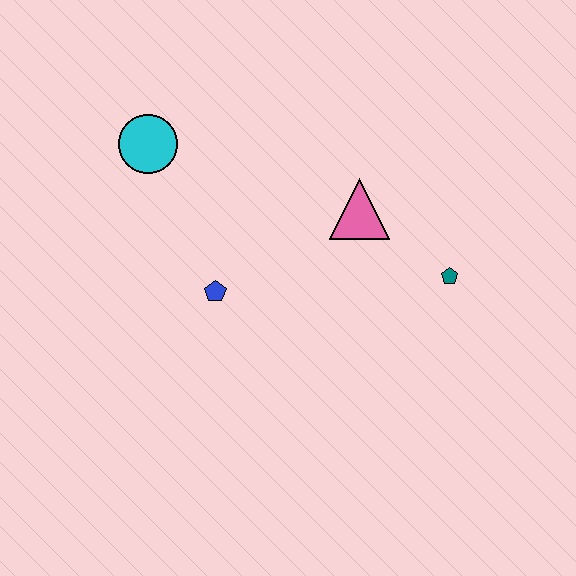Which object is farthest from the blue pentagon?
The teal pentagon is farthest from the blue pentagon.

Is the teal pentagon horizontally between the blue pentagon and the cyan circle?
No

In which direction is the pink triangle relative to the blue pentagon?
The pink triangle is to the right of the blue pentagon.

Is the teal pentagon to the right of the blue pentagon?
Yes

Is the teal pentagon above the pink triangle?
No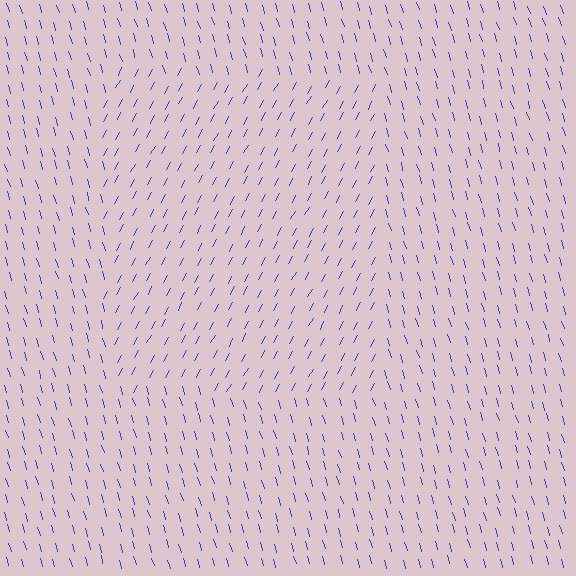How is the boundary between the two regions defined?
The boundary is defined purely by a change in line orientation (approximately 45 degrees difference). All lines are the same color and thickness.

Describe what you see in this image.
The image is filled with small blue line segments. A rectangle region in the image has lines oriented differently from the surrounding lines, creating a visible texture boundary.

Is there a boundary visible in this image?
Yes, there is a texture boundary formed by a change in line orientation.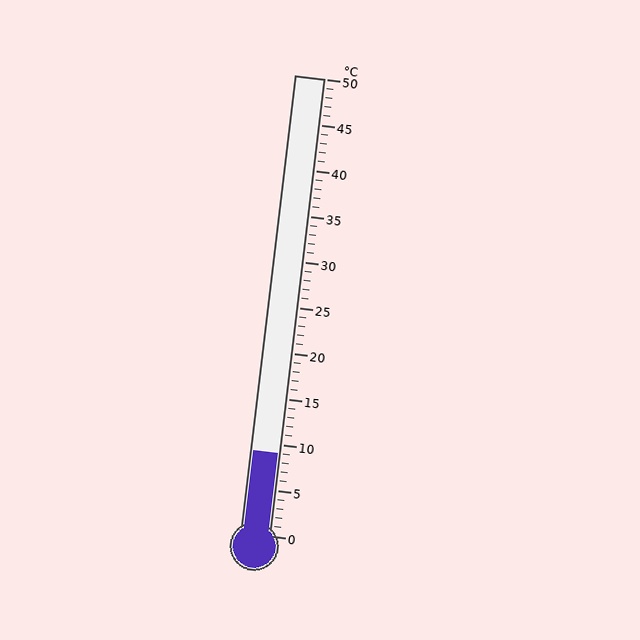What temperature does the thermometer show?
The thermometer shows approximately 9°C.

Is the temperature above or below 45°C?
The temperature is below 45°C.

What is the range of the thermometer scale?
The thermometer scale ranges from 0°C to 50°C.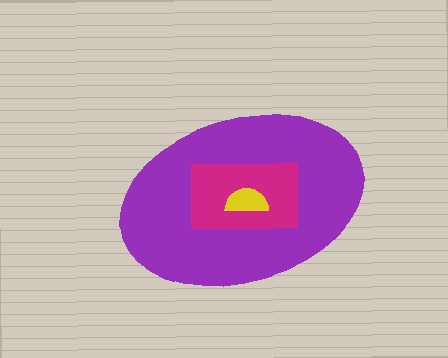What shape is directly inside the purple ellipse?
The magenta rectangle.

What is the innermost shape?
The yellow semicircle.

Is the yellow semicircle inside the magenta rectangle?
Yes.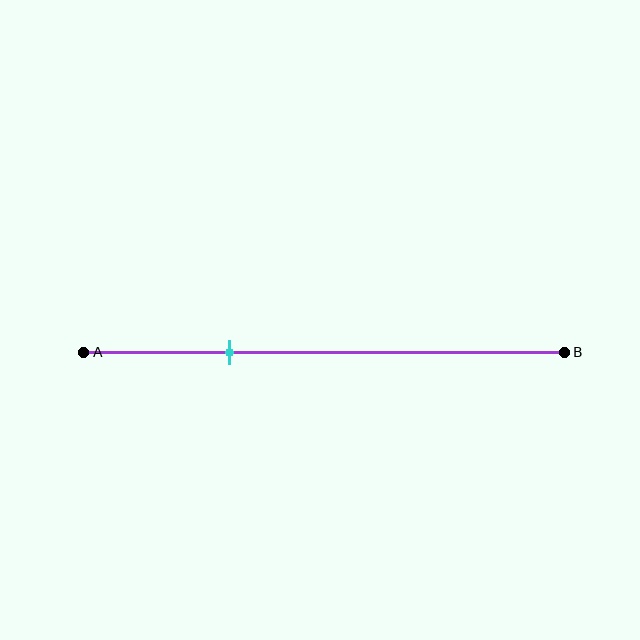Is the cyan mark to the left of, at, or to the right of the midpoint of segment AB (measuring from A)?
The cyan mark is to the left of the midpoint of segment AB.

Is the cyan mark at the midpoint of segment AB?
No, the mark is at about 30% from A, not at the 50% midpoint.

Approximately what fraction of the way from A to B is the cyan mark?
The cyan mark is approximately 30% of the way from A to B.